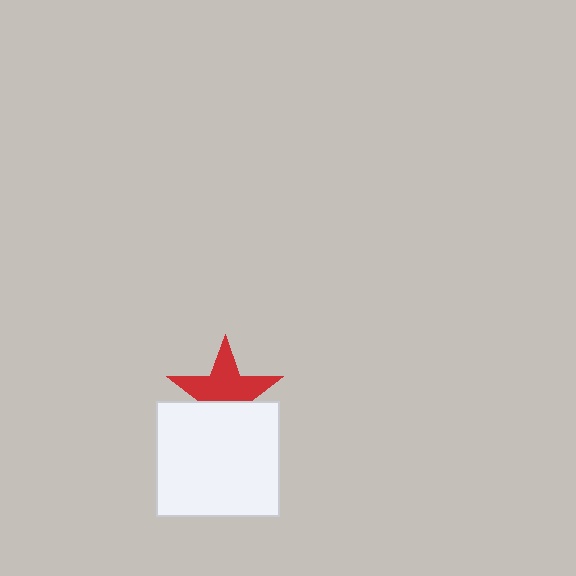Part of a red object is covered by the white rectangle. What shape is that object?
It is a star.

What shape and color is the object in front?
The object in front is a white rectangle.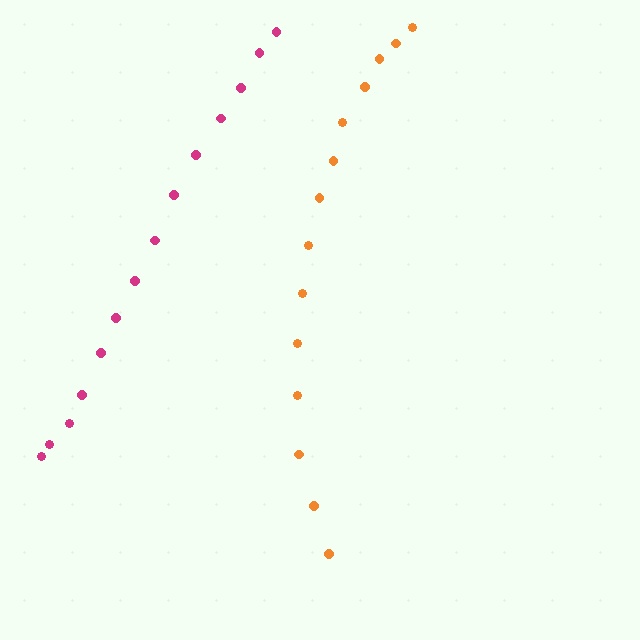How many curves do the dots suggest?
There are 2 distinct paths.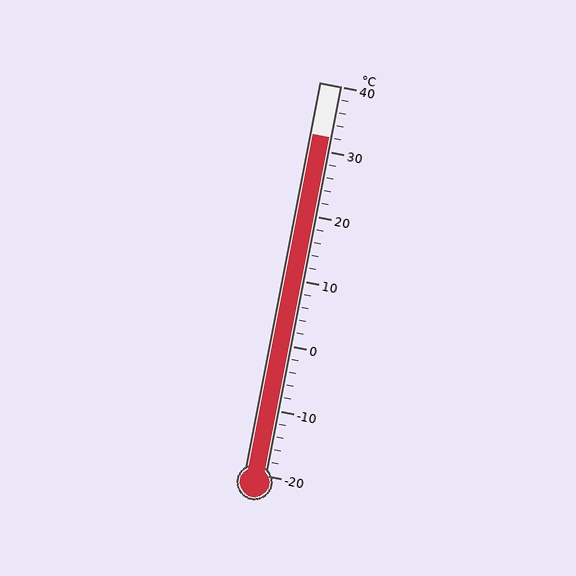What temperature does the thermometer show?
The thermometer shows approximately 32°C.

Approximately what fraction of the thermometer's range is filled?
The thermometer is filled to approximately 85% of its range.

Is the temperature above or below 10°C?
The temperature is above 10°C.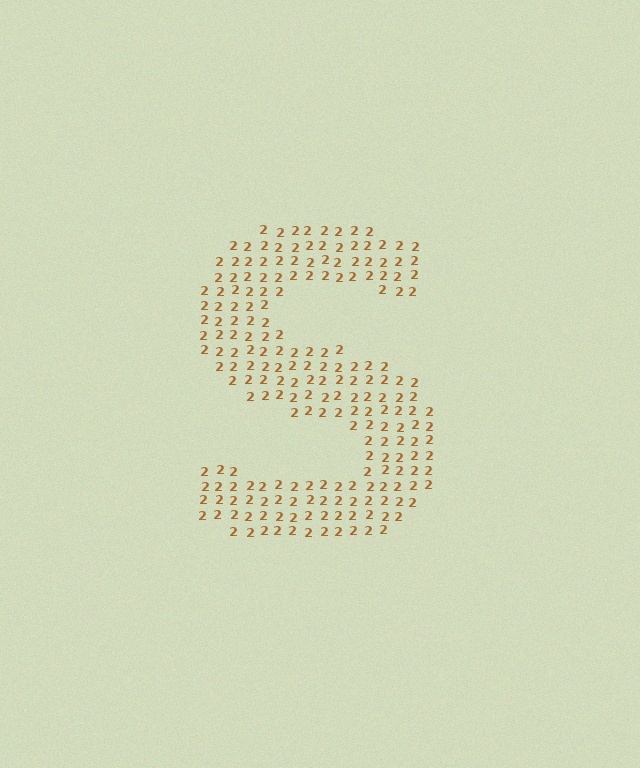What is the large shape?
The large shape is the letter S.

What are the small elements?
The small elements are digit 2's.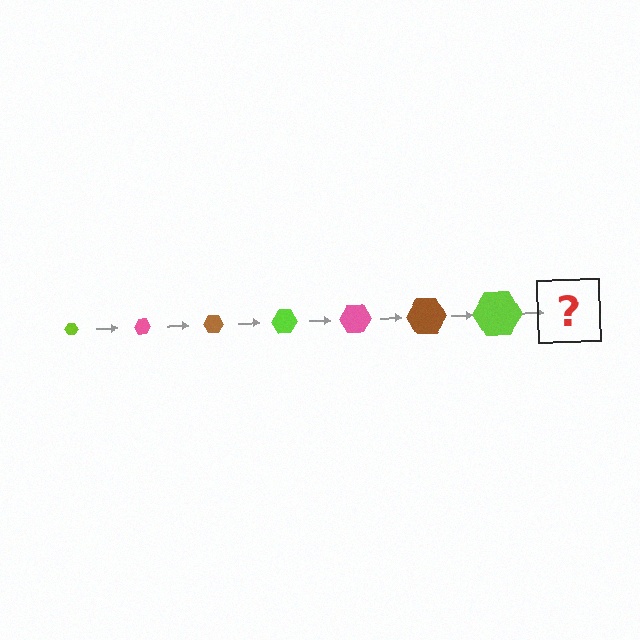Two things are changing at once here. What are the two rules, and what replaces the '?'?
The two rules are that the hexagon grows larger each step and the color cycles through lime, pink, and brown. The '?' should be a pink hexagon, larger than the previous one.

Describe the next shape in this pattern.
It should be a pink hexagon, larger than the previous one.